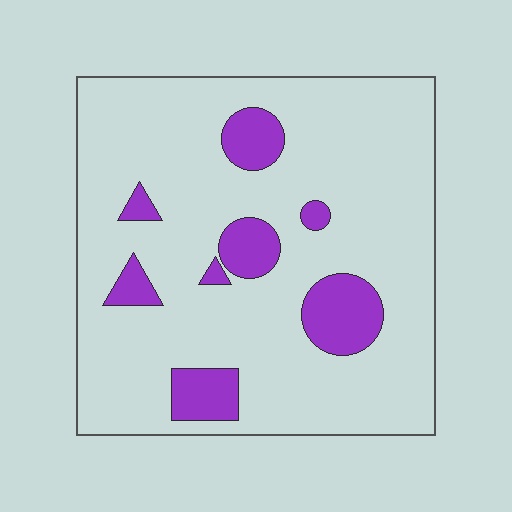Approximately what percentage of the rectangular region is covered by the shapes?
Approximately 15%.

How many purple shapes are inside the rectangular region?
8.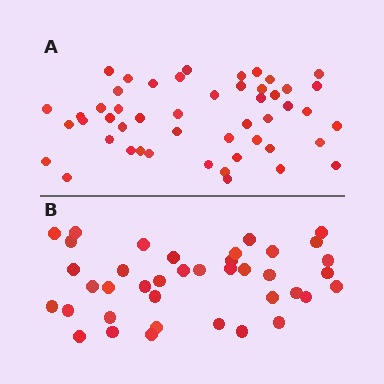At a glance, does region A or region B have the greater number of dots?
Region A (the top region) has more dots.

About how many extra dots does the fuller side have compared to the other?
Region A has roughly 10 or so more dots than region B.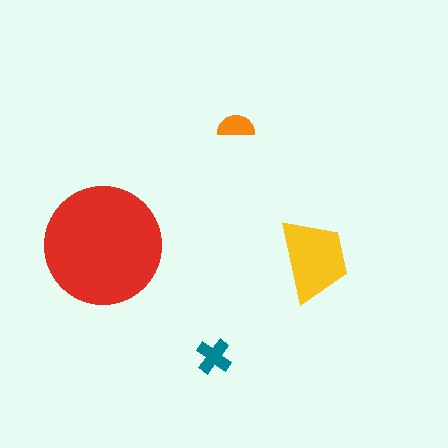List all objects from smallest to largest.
The orange semicircle, the teal cross, the yellow trapezoid, the red circle.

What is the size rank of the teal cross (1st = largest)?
3rd.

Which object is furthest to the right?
The yellow trapezoid is rightmost.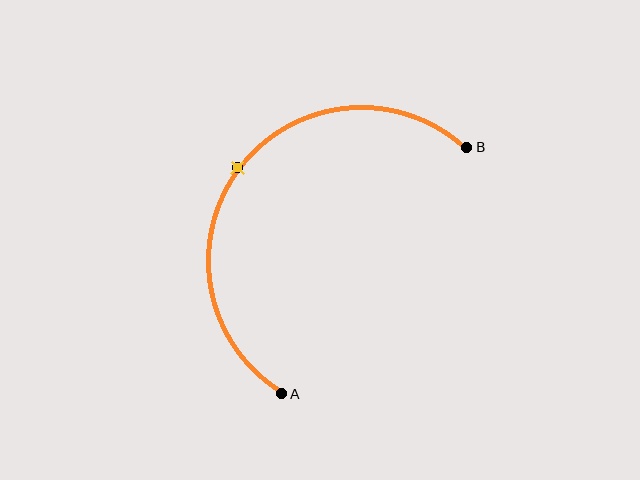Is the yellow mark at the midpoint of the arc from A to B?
Yes. The yellow mark lies on the arc at equal arc-length from both A and B — it is the arc midpoint.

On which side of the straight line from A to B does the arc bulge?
The arc bulges above and to the left of the straight line connecting A and B.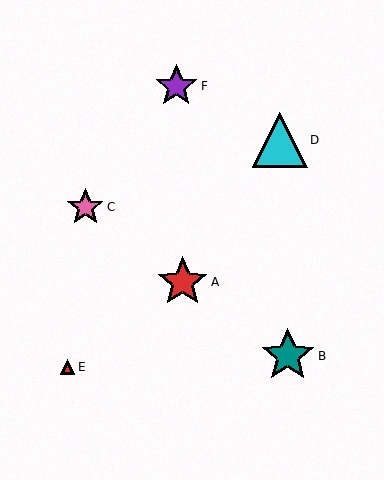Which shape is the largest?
The cyan triangle (labeled D) is the largest.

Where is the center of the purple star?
The center of the purple star is at (176, 86).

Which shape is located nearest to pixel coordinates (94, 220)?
The pink star (labeled C) at (85, 207) is nearest to that location.